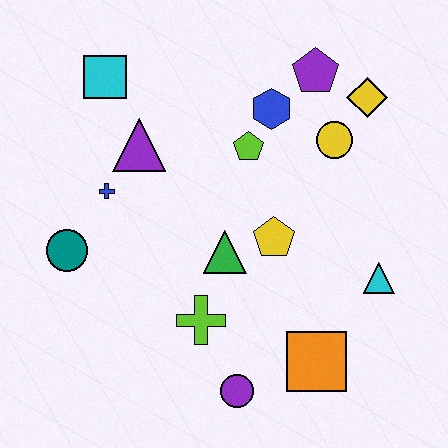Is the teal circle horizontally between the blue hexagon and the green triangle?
No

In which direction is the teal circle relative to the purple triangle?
The teal circle is below the purple triangle.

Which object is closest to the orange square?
The purple circle is closest to the orange square.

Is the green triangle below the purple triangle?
Yes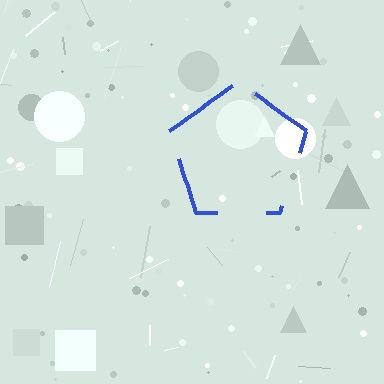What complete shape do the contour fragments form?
The contour fragments form a pentagon.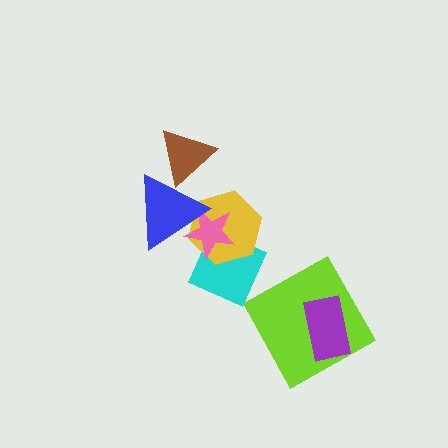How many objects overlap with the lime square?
1 object overlaps with the lime square.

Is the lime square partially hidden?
Yes, it is partially covered by another shape.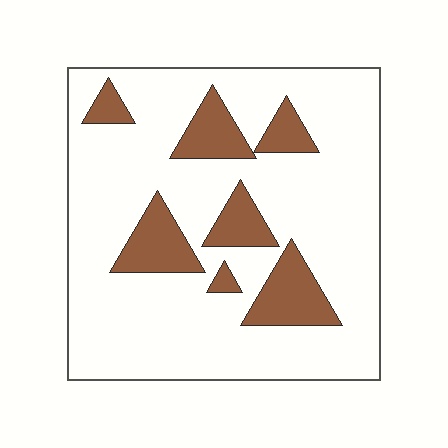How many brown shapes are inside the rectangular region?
7.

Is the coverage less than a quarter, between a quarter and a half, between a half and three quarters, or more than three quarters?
Less than a quarter.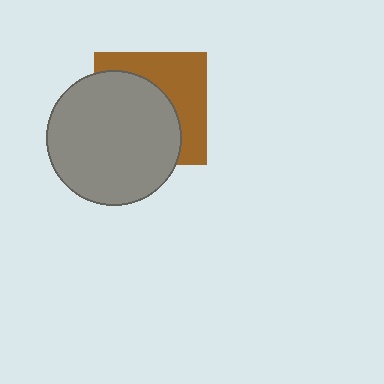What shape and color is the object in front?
The object in front is a gray circle.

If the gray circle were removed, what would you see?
You would see the complete brown square.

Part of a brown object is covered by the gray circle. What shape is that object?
It is a square.